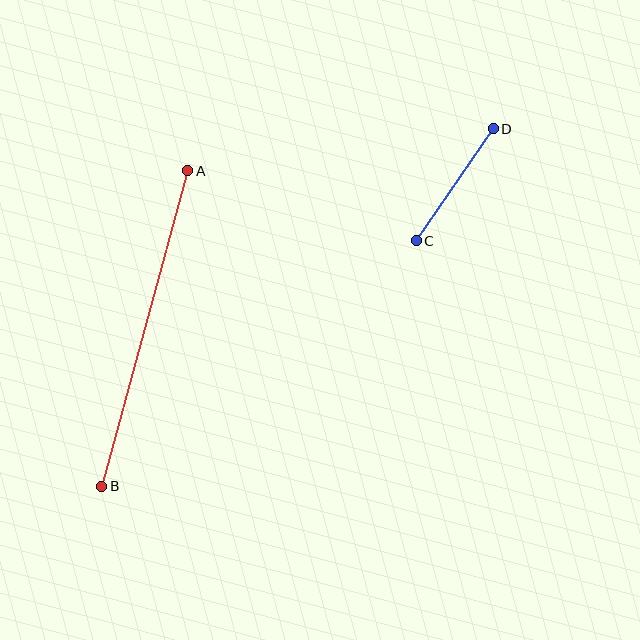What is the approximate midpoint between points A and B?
The midpoint is at approximately (145, 329) pixels.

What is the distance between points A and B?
The distance is approximately 327 pixels.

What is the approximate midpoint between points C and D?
The midpoint is at approximately (455, 185) pixels.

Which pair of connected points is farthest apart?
Points A and B are farthest apart.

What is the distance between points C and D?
The distance is approximately 136 pixels.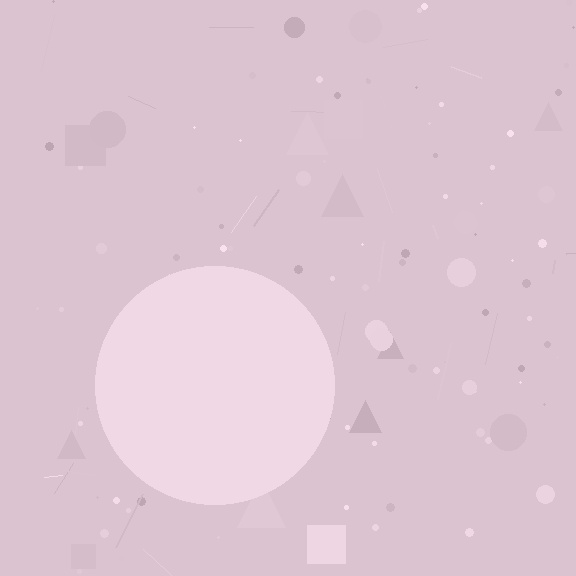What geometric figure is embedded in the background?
A circle is embedded in the background.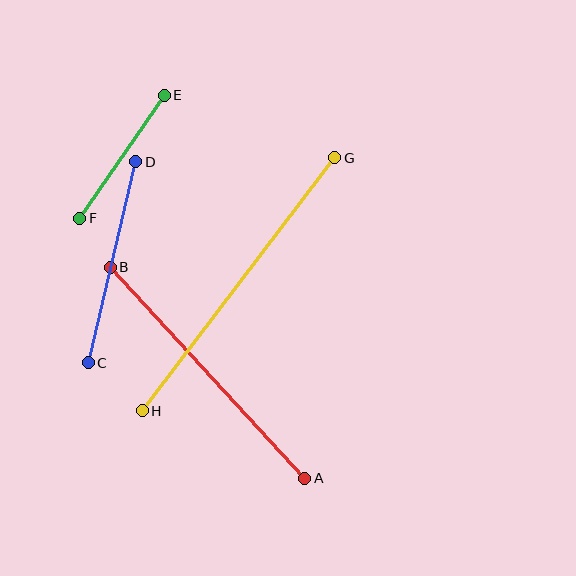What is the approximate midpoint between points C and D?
The midpoint is at approximately (112, 262) pixels.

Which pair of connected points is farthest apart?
Points G and H are farthest apart.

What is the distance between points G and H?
The distance is approximately 318 pixels.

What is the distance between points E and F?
The distance is approximately 149 pixels.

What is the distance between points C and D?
The distance is approximately 206 pixels.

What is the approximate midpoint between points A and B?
The midpoint is at approximately (208, 373) pixels.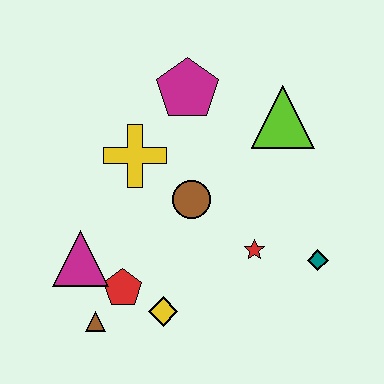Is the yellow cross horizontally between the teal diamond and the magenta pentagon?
No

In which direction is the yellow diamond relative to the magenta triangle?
The yellow diamond is to the right of the magenta triangle.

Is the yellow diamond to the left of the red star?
Yes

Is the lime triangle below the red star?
No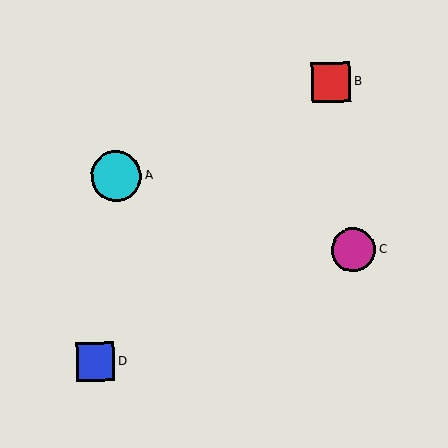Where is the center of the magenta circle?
The center of the magenta circle is at (353, 250).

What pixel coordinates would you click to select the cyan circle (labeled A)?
Click at (116, 176) to select the cyan circle A.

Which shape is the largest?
The cyan circle (labeled A) is the largest.